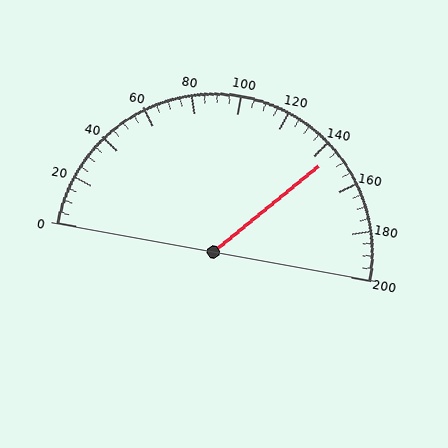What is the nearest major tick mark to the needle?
The nearest major tick mark is 140.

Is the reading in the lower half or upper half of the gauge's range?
The reading is in the upper half of the range (0 to 200).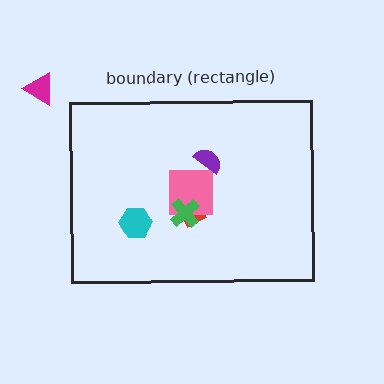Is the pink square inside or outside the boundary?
Inside.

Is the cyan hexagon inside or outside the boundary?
Inside.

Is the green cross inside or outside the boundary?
Inside.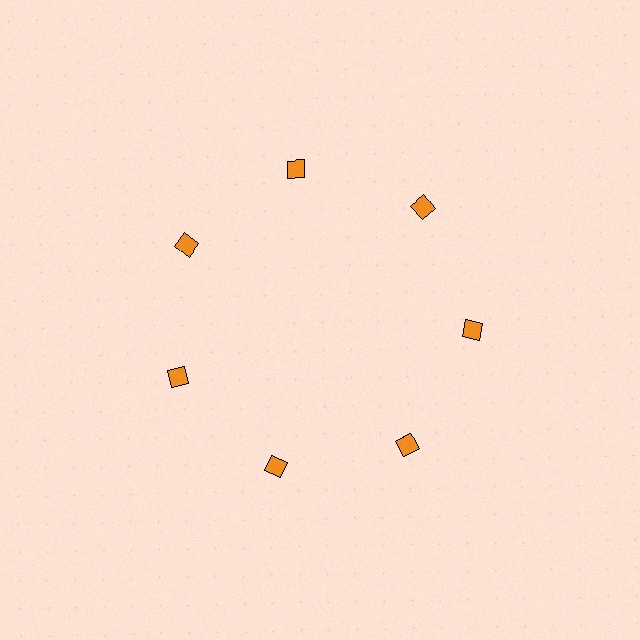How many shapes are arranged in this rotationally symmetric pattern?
There are 7 shapes, arranged in 7 groups of 1.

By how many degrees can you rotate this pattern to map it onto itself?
The pattern maps onto itself every 51 degrees of rotation.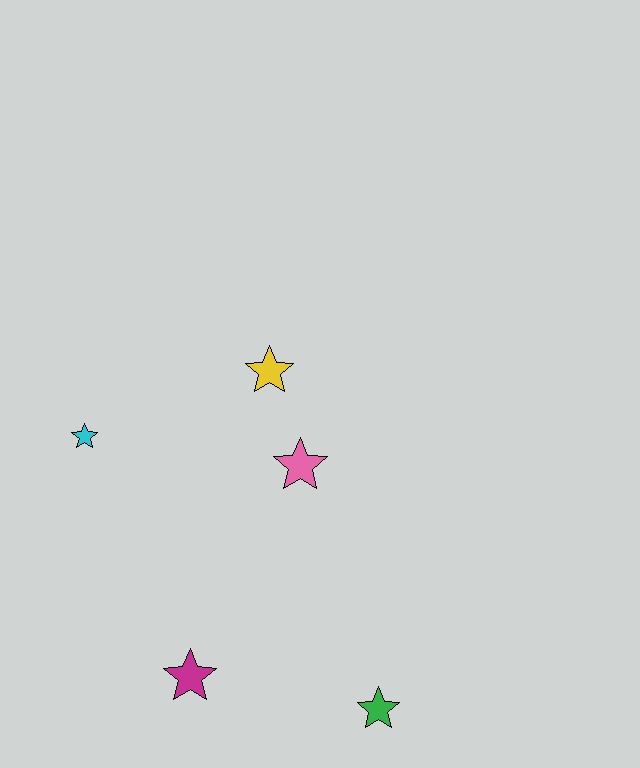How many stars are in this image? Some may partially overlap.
There are 5 stars.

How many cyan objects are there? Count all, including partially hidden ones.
There is 1 cyan object.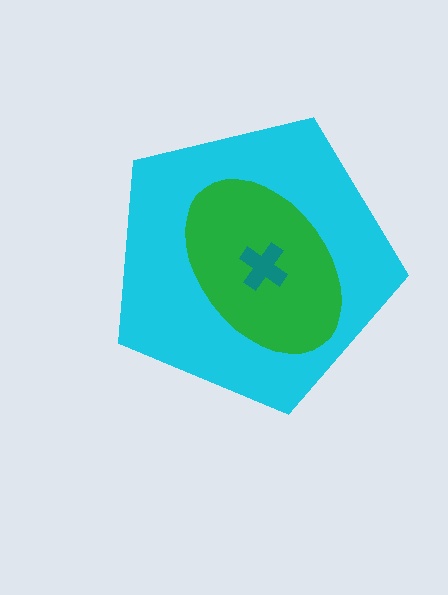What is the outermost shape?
The cyan pentagon.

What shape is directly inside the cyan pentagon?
The green ellipse.